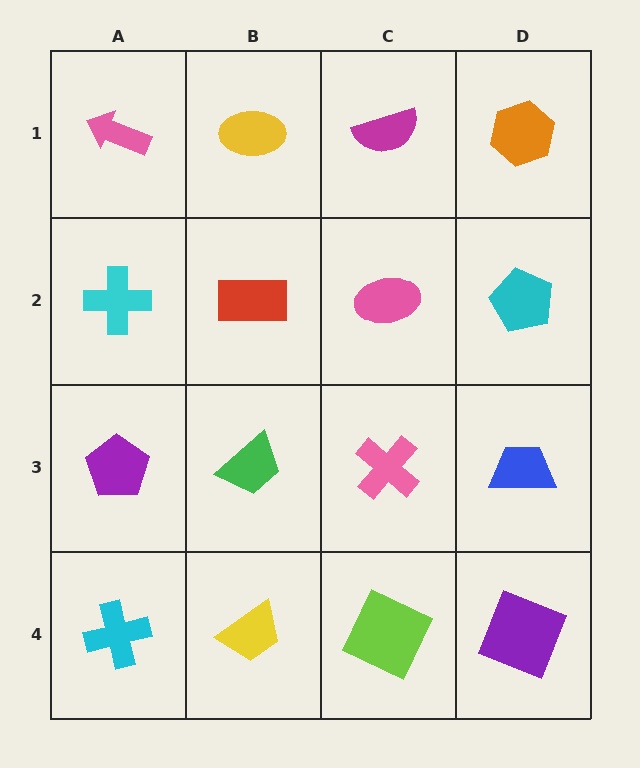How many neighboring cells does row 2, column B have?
4.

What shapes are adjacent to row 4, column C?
A pink cross (row 3, column C), a yellow trapezoid (row 4, column B), a purple square (row 4, column D).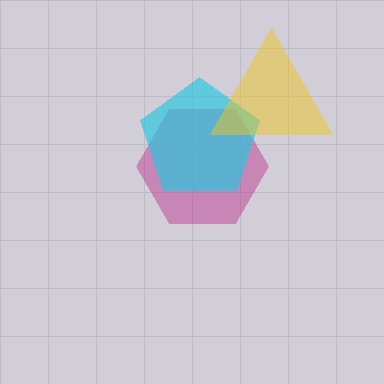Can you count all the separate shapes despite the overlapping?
Yes, there are 3 separate shapes.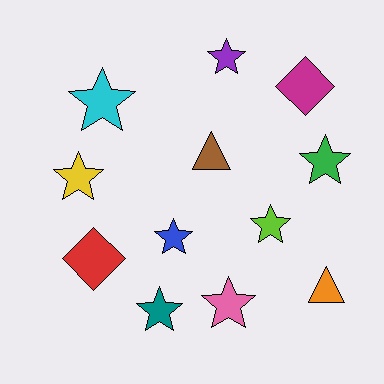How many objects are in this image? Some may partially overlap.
There are 12 objects.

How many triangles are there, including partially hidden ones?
There are 2 triangles.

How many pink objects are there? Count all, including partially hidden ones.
There is 1 pink object.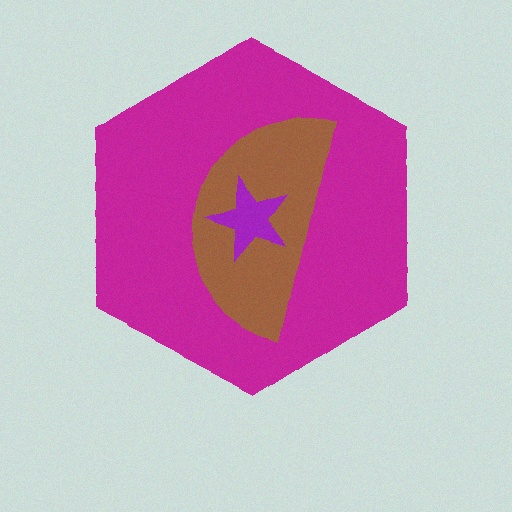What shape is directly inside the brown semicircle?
The purple star.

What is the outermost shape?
The magenta hexagon.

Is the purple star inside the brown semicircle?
Yes.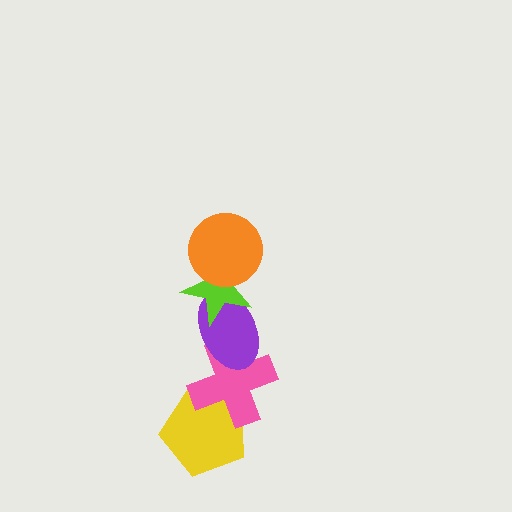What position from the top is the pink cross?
The pink cross is 4th from the top.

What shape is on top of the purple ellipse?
The lime star is on top of the purple ellipse.